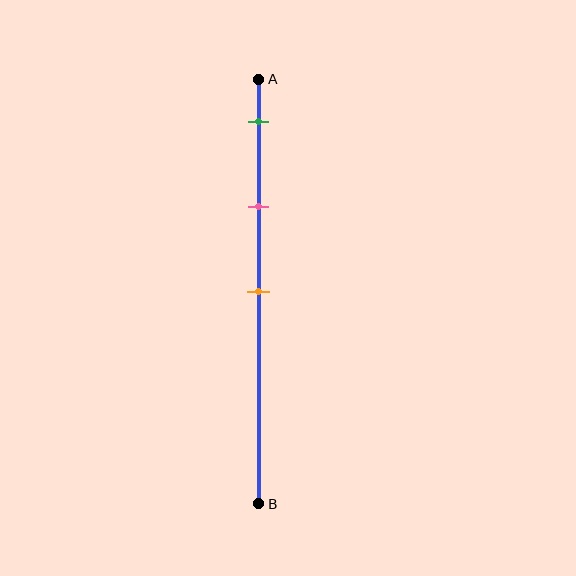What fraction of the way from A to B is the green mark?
The green mark is approximately 10% (0.1) of the way from A to B.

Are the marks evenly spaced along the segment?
Yes, the marks are approximately evenly spaced.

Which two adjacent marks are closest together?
The green and pink marks are the closest adjacent pair.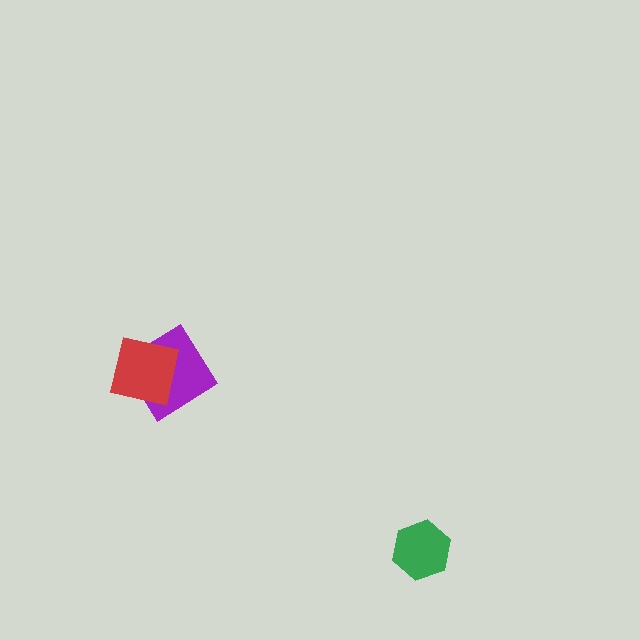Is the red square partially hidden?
No, no other shape covers it.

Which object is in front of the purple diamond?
The red square is in front of the purple diamond.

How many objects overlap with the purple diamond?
1 object overlaps with the purple diamond.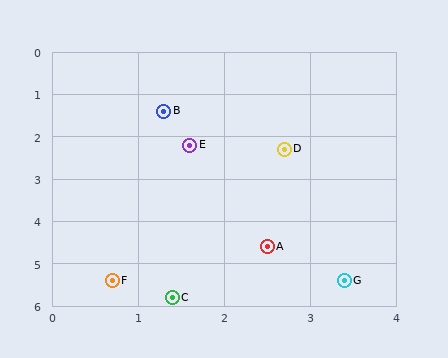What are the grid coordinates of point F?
Point F is at approximately (0.7, 5.4).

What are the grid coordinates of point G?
Point G is at approximately (3.4, 5.4).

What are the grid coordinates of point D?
Point D is at approximately (2.7, 2.3).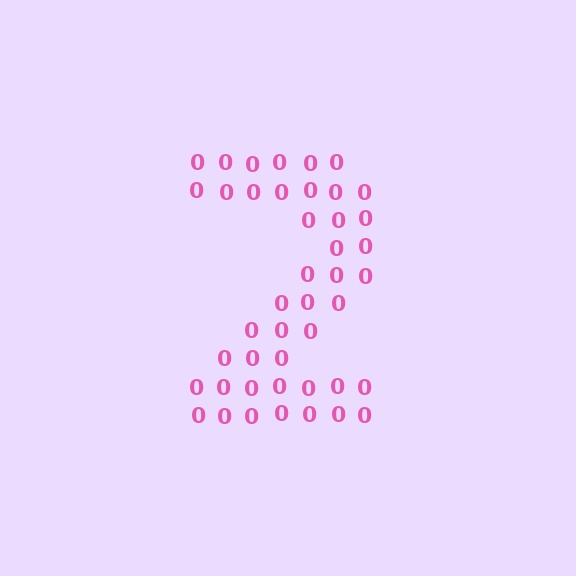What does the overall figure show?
The overall figure shows the digit 2.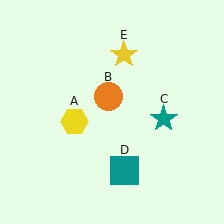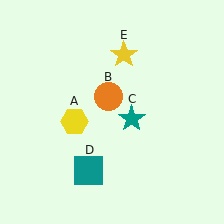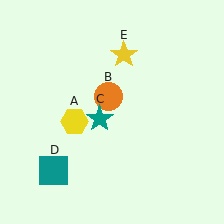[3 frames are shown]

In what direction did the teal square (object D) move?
The teal square (object D) moved left.